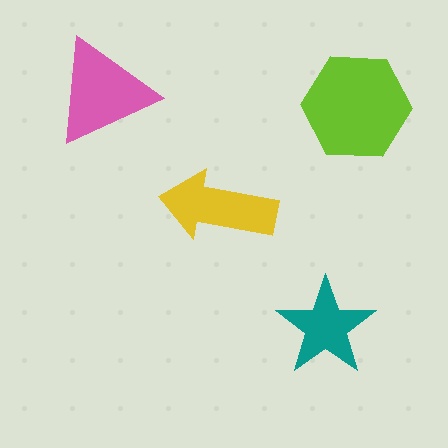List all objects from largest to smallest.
The lime hexagon, the pink triangle, the yellow arrow, the teal star.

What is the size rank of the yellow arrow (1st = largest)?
3rd.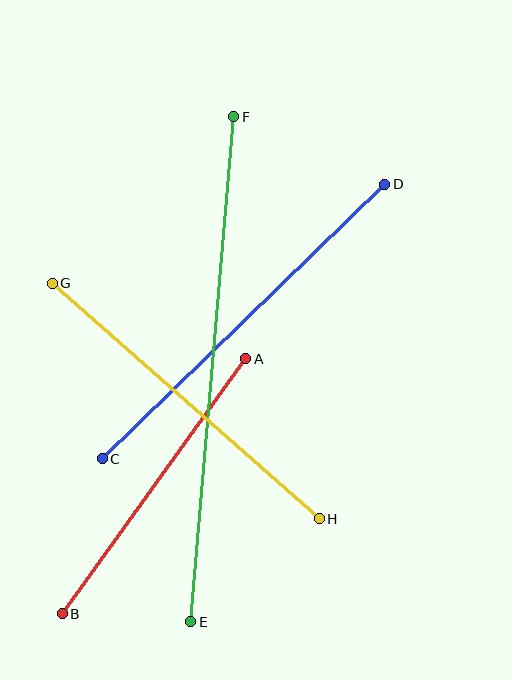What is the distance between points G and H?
The distance is approximately 357 pixels.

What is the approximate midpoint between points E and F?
The midpoint is at approximately (212, 369) pixels.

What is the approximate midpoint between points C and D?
The midpoint is at approximately (244, 322) pixels.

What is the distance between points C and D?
The distance is approximately 394 pixels.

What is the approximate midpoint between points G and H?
The midpoint is at approximately (186, 401) pixels.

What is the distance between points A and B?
The distance is approximately 314 pixels.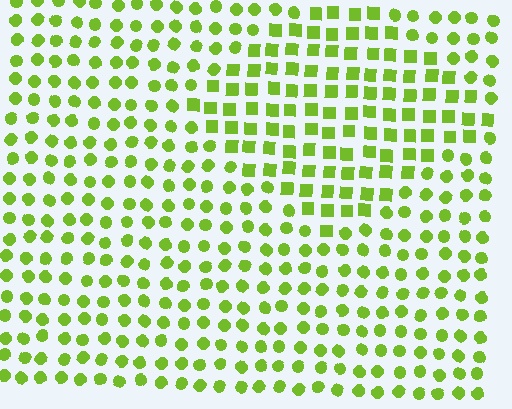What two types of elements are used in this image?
The image uses squares inside the diamond region and circles outside it.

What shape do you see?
I see a diamond.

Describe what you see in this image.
The image is filled with small lime elements arranged in a uniform grid. A diamond-shaped region contains squares, while the surrounding area contains circles. The boundary is defined purely by the change in element shape.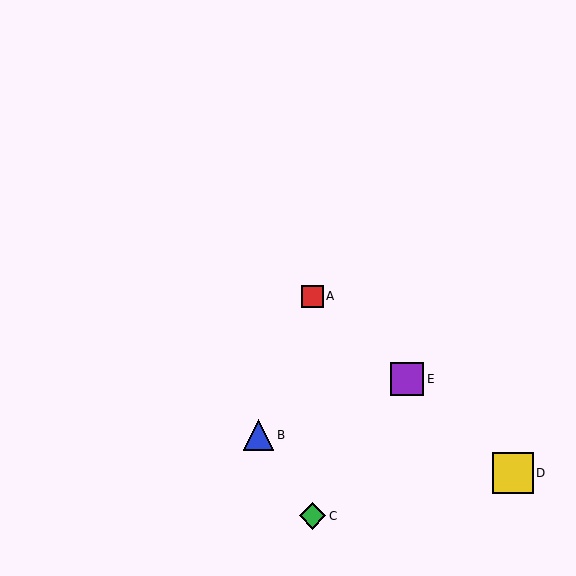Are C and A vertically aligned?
Yes, both are at x≈312.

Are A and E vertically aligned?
No, A is at x≈312 and E is at x≈407.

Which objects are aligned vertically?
Objects A, C are aligned vertically.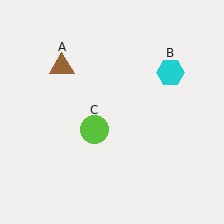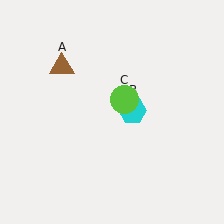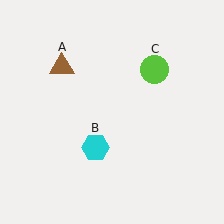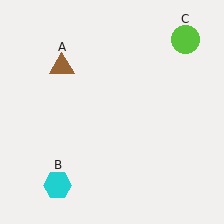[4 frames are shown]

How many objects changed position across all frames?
2 objects changed position: cyan hexagon (object B), lime circle (object C).